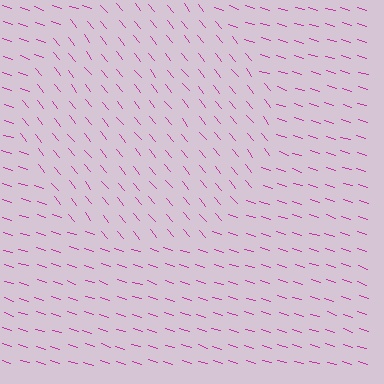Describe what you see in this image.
The image is filled with small magenta line segments. A circle region in the image has lines oriented differently from the surrounding lines, creating a visible texture boundary.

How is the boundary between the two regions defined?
The boundary is defined purely by a change in line orientation (approximately 33 degrees difference). All lines are the same color and thickness.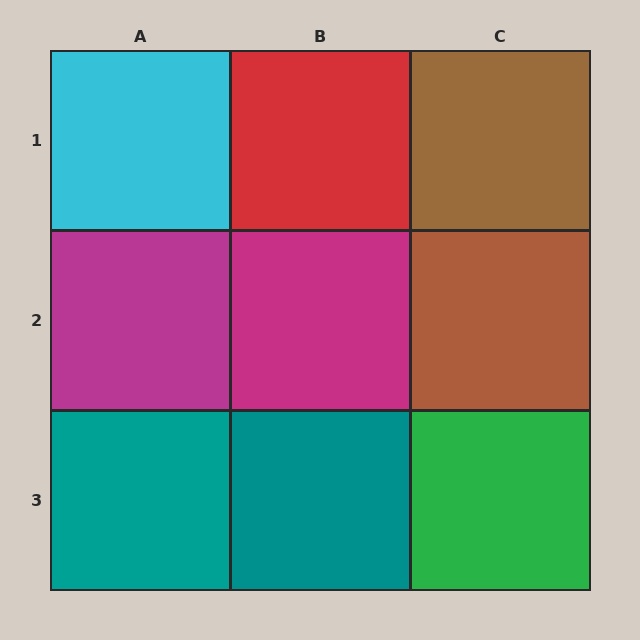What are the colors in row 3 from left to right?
Teal, teal, green.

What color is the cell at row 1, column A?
Cyan.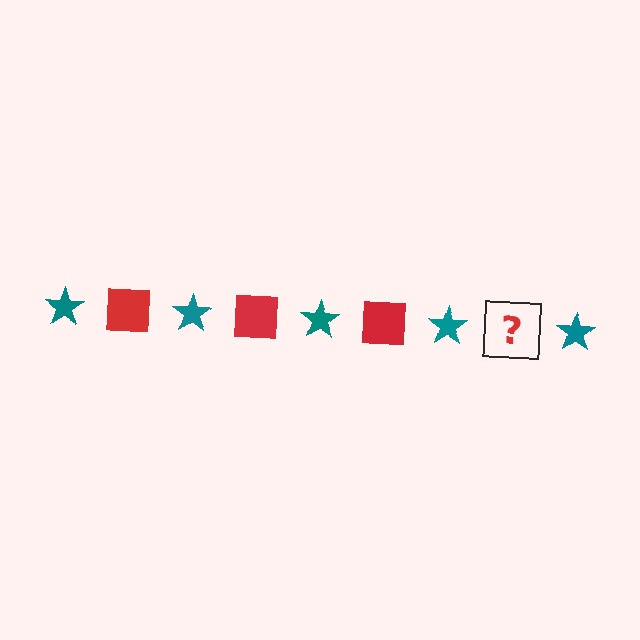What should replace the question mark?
The question mark should be replaced with a red square.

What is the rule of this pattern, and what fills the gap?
The rule is that the pattern alternates between teal star and red square. The gap should be filled with a red square.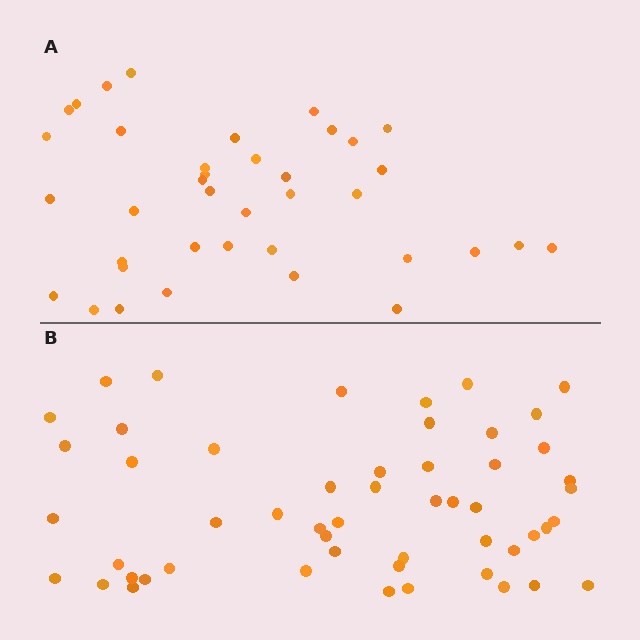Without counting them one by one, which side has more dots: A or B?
Region B (the bottom region) has more dots.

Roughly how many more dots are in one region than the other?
Region B has approximately 15 more dots than region A.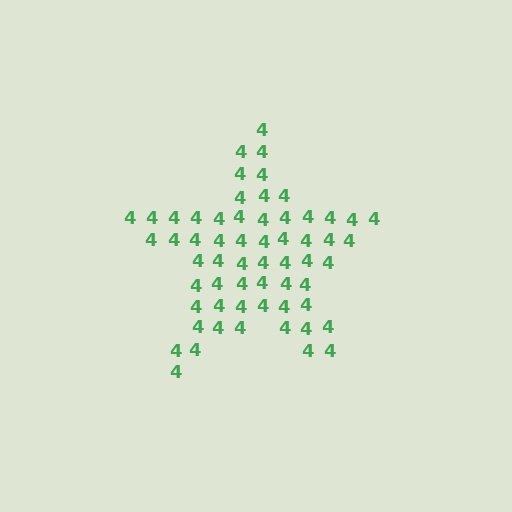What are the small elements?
The small elements are digit 4's.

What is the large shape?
The large shape is a star.